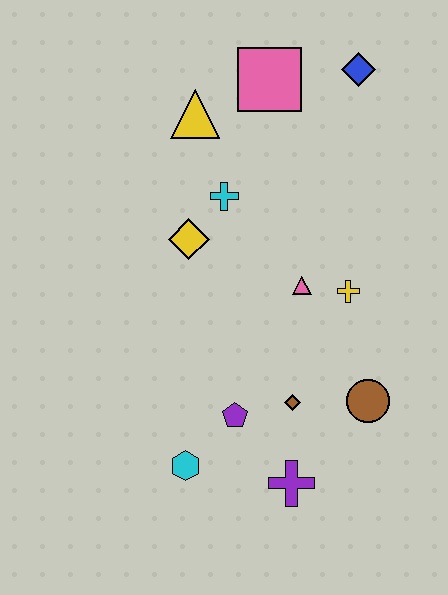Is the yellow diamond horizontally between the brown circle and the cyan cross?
No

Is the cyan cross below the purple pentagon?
No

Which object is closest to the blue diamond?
The pink square is closest to the blue diamond.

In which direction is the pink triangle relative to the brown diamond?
The pink triangle is above the brown diamond.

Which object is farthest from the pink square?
The purple cross is farthest from the pink square.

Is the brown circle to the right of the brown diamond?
Yes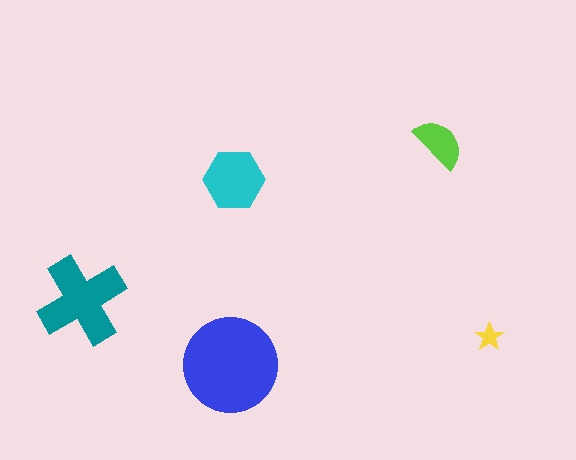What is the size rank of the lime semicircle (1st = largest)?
4th.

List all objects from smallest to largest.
The yellow star, the lime semicircle, the cyan hexagon, the teal cross, the blue circle.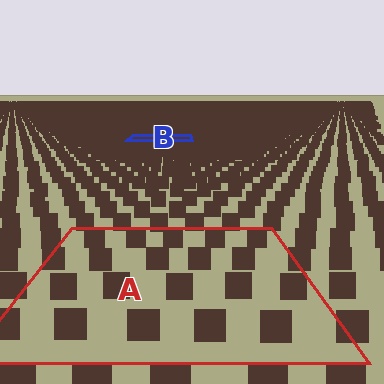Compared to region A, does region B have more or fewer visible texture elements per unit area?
Region B has more texture elements per unit area — they are packed more densely because it is farther away.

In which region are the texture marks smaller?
The texture marks are smaller in region B, because it is farther away.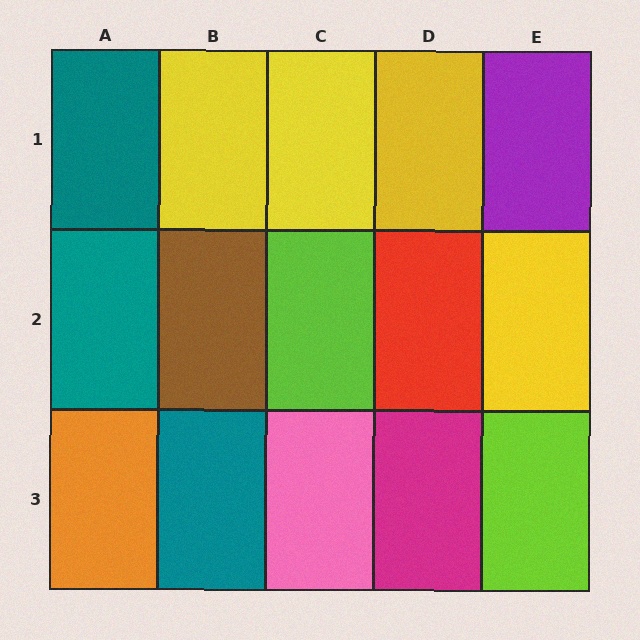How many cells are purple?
1 cell is purple.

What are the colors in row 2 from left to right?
Teal, brown, lime, red, yellow.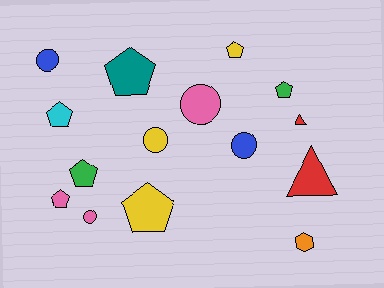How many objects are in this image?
There are 15 objects.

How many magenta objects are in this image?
There are no magenta objects.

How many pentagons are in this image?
There are 7 pentagons.